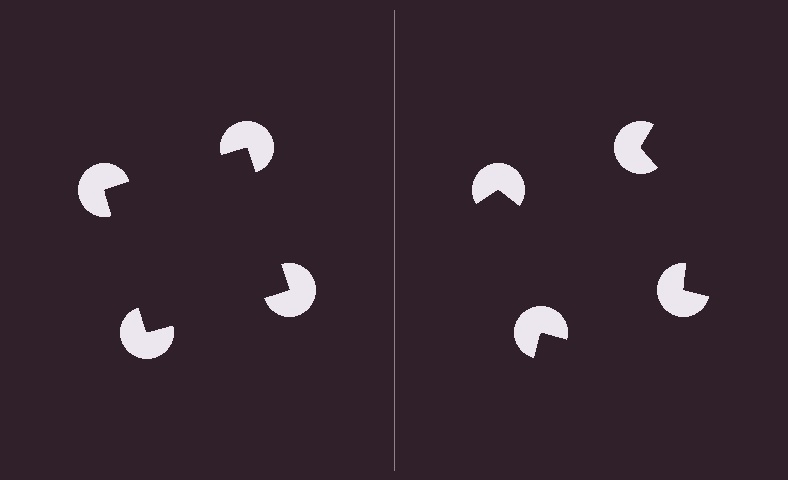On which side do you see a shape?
An illusory square appears on the left side. On the right side the wedge cuts are rotated, so no coherent shape forms.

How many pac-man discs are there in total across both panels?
8 — 4 on each side.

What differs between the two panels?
The pac-man discs are positioned identically on both sides; only the wedge orientations differ. On the left they align to a square; on the right they are misaligned.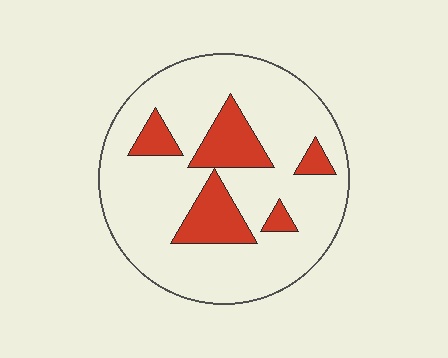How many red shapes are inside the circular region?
5.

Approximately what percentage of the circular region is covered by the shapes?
Approximately 20%.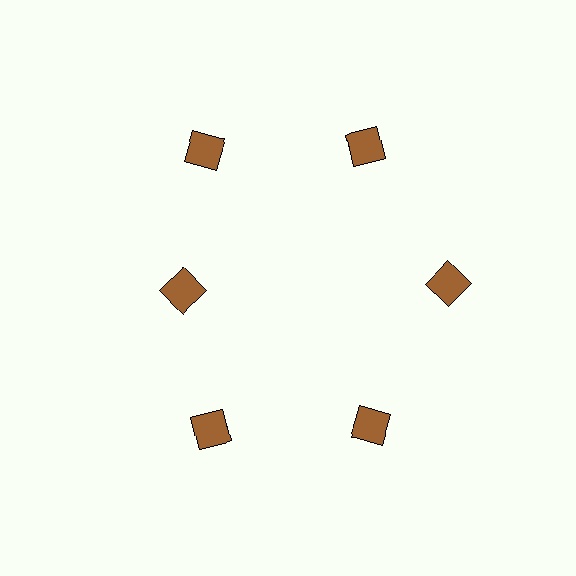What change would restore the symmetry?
The symmetry would be restored by moving it outward, back onto the ring so that all 6 squares sit at equal angles and equal distance from the center.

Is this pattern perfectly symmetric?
No. The 6 brown squares are arranged in a ring, but one element near the 9 o'clock position is pulled inward toward the center, breaking the 6-fold rotational symmetry.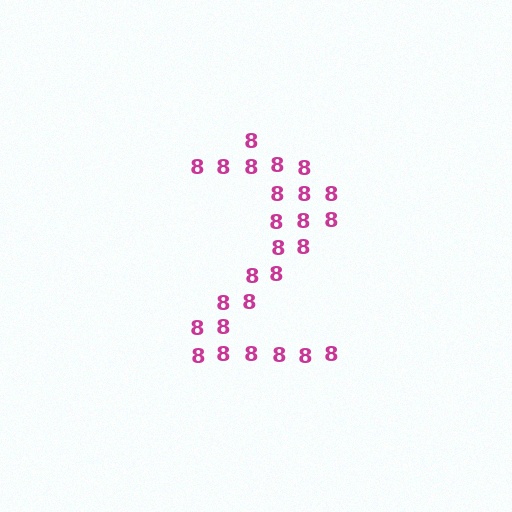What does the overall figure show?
The overall figure shows the digit 2.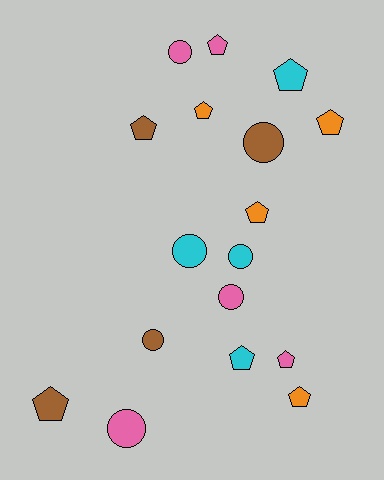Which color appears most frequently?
Pink, with 5 objects.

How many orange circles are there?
There are no orange circles.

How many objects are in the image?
There are 17 objects.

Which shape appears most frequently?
Pentagon, with 10 objects.